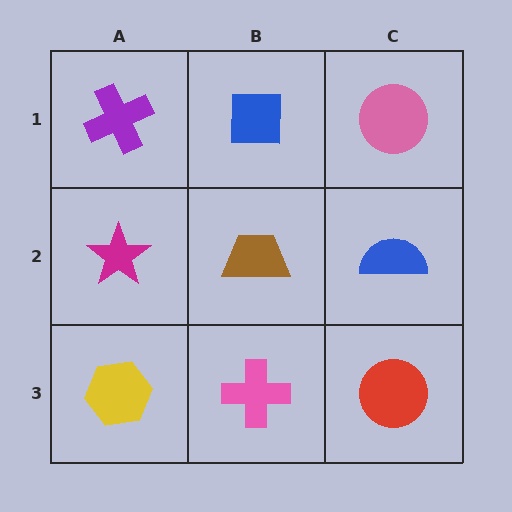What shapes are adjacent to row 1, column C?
A blue semicircle (row 2, column C), a blue square (row 1, column B).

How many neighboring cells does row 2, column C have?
3.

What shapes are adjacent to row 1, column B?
A brown trapezoid (row 2, column B), a purple cross (row 1, column A), a pink circle (row 1, column C).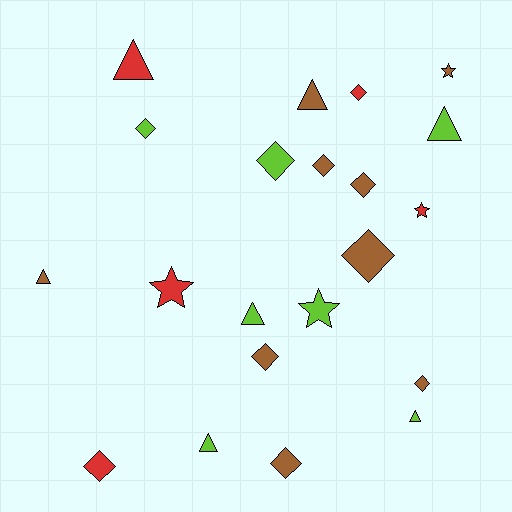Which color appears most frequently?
Brown, with 9 objects.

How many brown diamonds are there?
There are 6 brown diamonds.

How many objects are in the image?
There are 21 objects.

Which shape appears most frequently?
Diamond, with 10 objects.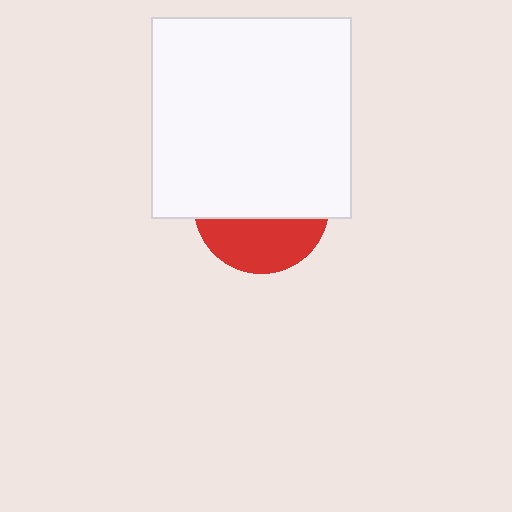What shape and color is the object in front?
The object in front is a white square.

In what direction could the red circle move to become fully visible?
The red circle could move down. That would shift it out from behind the white square entirely.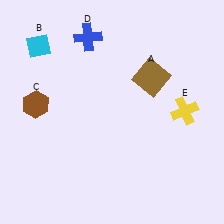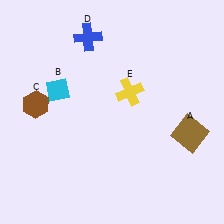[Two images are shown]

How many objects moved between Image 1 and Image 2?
3 objects moved between the two images.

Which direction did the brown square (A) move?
The brown square (A) moved down.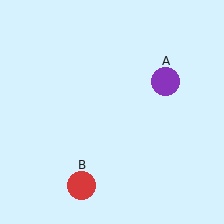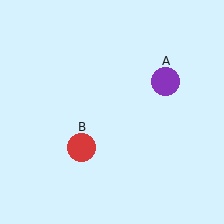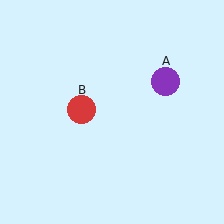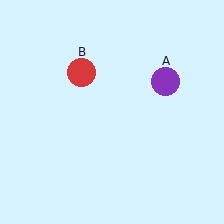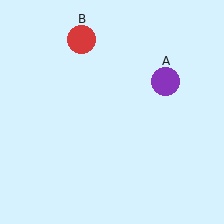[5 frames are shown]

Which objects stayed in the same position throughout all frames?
Purple circle (object A) remained stationary.